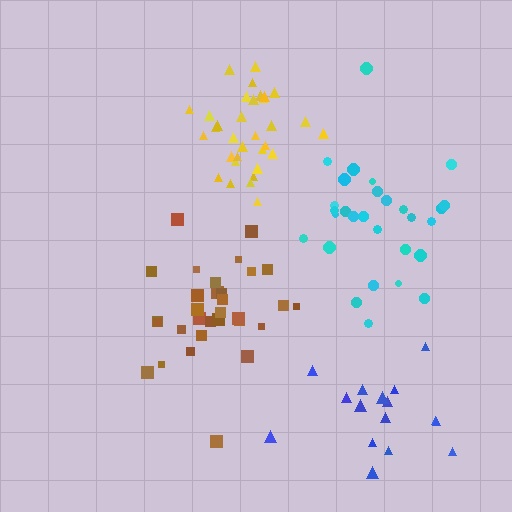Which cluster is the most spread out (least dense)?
Blue.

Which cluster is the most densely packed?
Yellow.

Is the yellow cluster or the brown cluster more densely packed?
Yellow.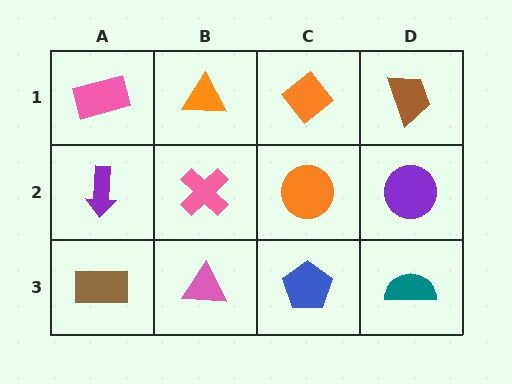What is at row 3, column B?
A pink triangle.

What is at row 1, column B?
An orange triangle.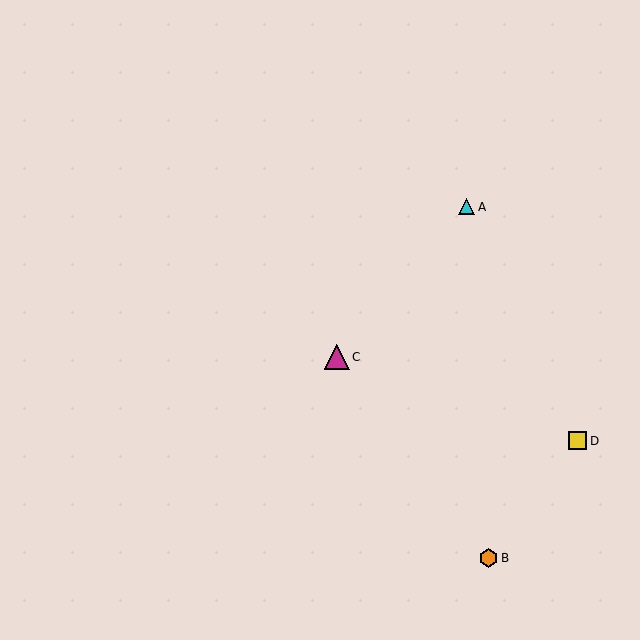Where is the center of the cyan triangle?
The center of the cyan triangle is at (467, 207).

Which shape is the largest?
The magenta triangle (labeled C) is the largest.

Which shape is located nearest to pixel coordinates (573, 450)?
The yellow square (labeled D) at (578, 441) is nearest to that location.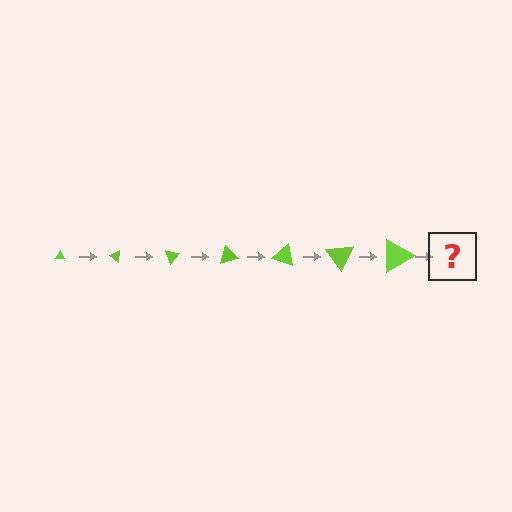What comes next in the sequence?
The next element should be a triangle, larger than the previous one and rotated 245 degrees from the start.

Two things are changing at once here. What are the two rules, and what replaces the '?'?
The two rules are that the triangle grows larger each step and it rotates 35 degrees each step. The '?' should be a triangle, larger than the previous one and rotated 245 degrees from the start.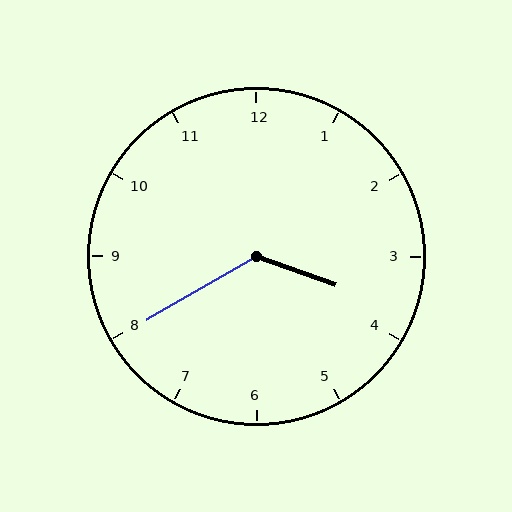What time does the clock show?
3:40.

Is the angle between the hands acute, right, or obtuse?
It is obtuse.